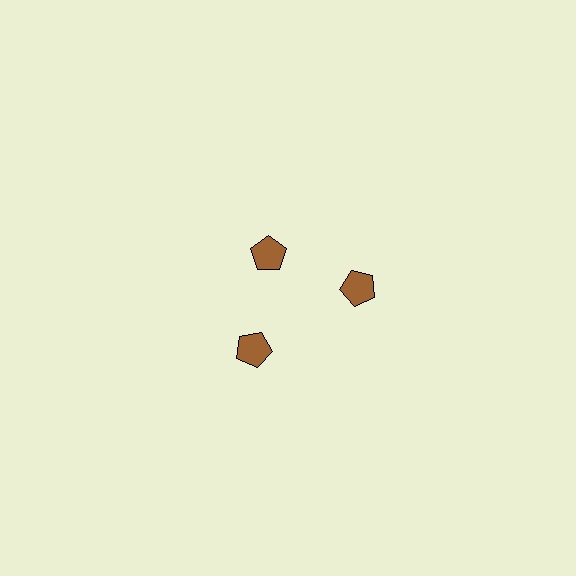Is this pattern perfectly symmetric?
No. The 3 brown pentagons are arranged in a ring, but one element near the 11 o'clock position is pulled inward toward the center, breaking the 3-fold rotational symmetry.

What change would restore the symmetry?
The symmetry would be restored by moving it outward, back onto the ring so that all 3 pentagons sit at equal angles and equal distance from the center.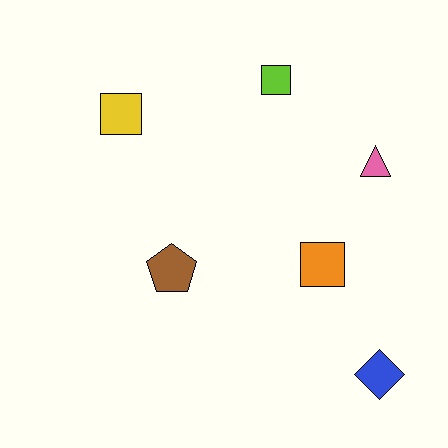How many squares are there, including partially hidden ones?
There are 3 squares.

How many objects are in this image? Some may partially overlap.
There are 6 objects.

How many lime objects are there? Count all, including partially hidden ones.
There is 1 lime object.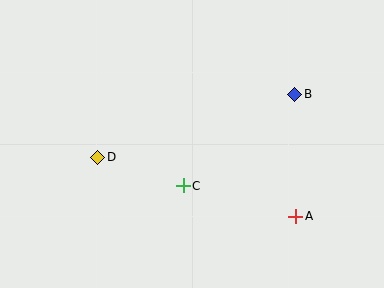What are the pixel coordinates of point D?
Point D is at (98, 157).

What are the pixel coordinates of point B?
Point B is at (295, 94).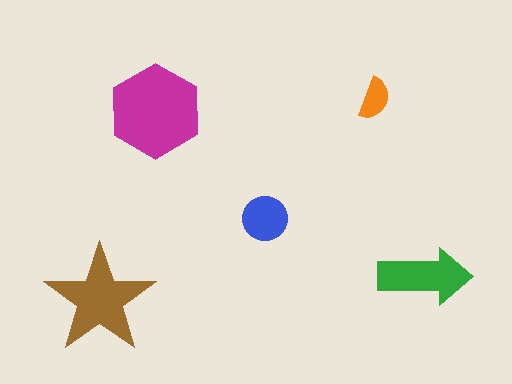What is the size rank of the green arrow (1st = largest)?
3rd.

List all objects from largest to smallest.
The magenta hexagon, the brown star, the green arrow, the blue circle, the orange semicircle.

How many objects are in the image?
There are 5 objects in the image.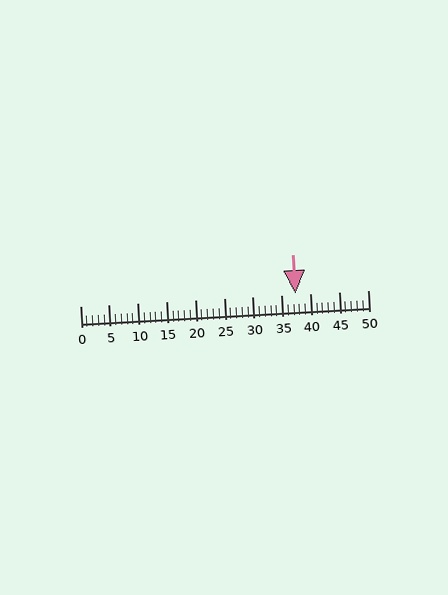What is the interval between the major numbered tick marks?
The major tick marks are spaced 5 units apart.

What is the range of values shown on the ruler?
The ruler shows values from 0 to 50.